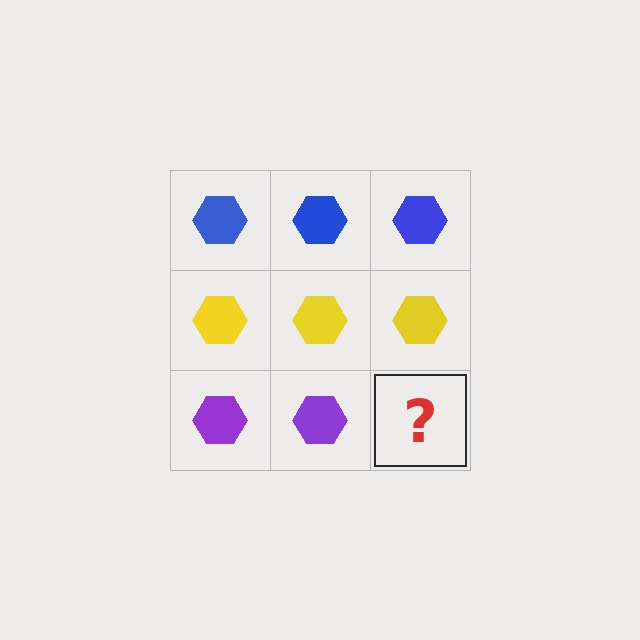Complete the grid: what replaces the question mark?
The question mark should be replaced with a purple hexagon.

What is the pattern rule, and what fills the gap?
The rule is that each row has a consistent color. The gap should be filled with a purple hexagon.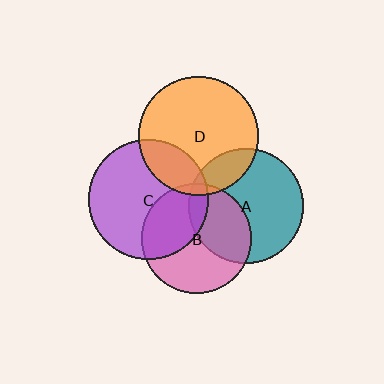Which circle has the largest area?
Circle C (purple).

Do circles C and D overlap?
Yes.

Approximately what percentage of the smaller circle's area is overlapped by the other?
Approximately 20%.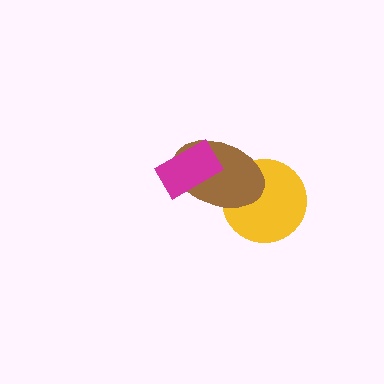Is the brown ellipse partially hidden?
Yes, it is partially covered by another shape.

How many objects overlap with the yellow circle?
1 object overlaps with the yellow circle.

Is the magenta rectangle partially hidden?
No, no other shape covers it.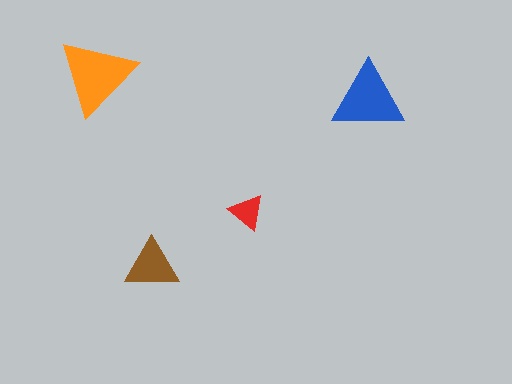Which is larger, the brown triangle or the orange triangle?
The orange one.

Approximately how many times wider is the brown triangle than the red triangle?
About 1.5 times wider.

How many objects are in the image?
There are 4 objects in the image.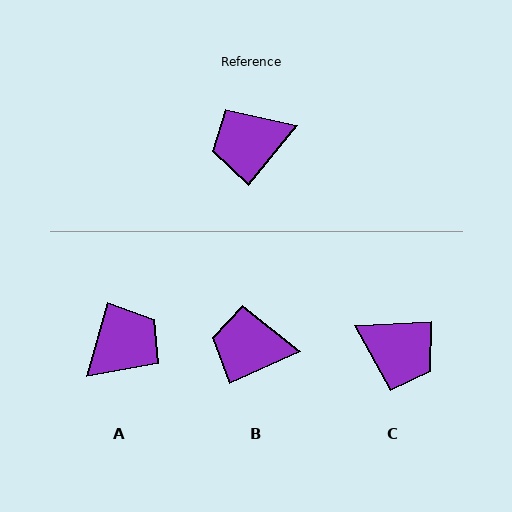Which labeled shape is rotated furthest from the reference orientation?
A, about 157 degrees away.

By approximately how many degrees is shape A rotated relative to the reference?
Approximately 157 degrees clockwise.